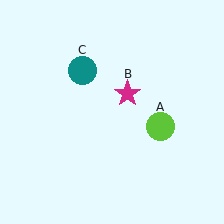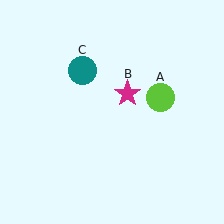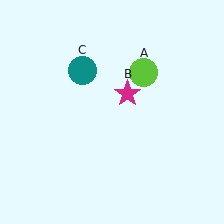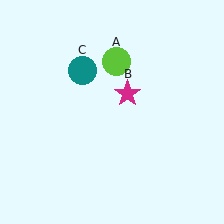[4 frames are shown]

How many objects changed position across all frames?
1 object changed position: lime circle (object A).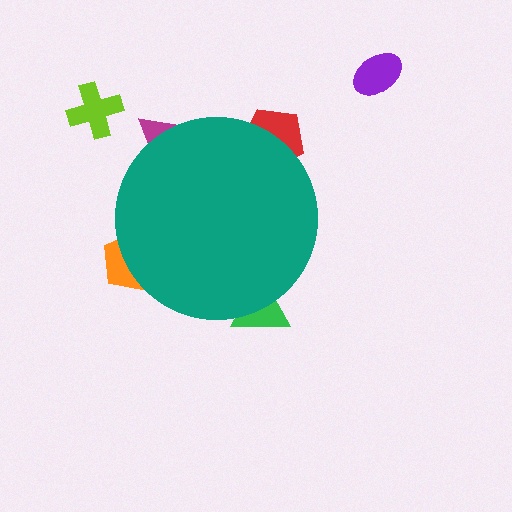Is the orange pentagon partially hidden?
Yes, the orange pentagon is partially hidden behind the teal circle.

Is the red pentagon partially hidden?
Yes, the red pentagon is partially hidden behind the teal circle.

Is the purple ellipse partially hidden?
No, the purple ellipse is fully visible.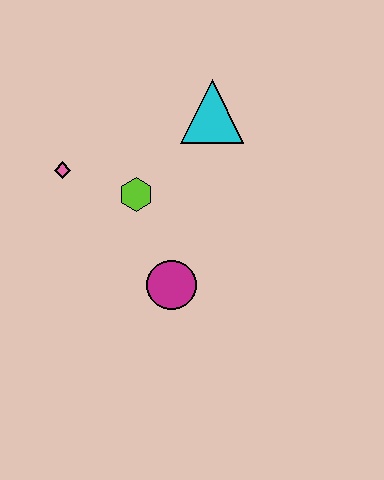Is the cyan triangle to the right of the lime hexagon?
Yes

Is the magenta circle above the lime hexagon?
No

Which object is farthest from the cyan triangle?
The magenta circle is farthest from the cyan triangle.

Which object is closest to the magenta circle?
The lime hexagon is closest to the magenta circle.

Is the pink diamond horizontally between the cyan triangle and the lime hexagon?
No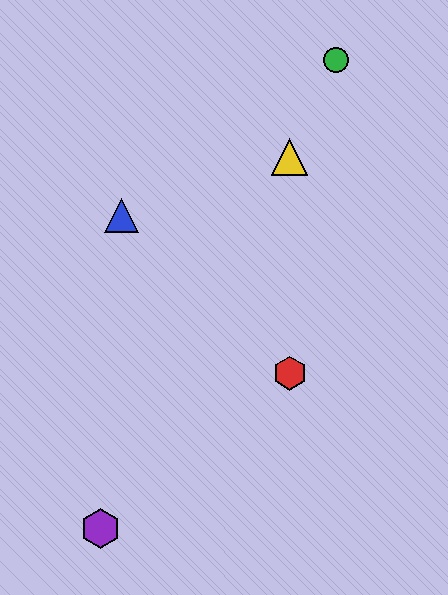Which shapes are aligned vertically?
The red hexagon, the yellow triangle are aligned vertically.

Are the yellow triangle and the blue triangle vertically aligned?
No, the yellow triangle is at x≈290 and the blue triangle is at x≈122.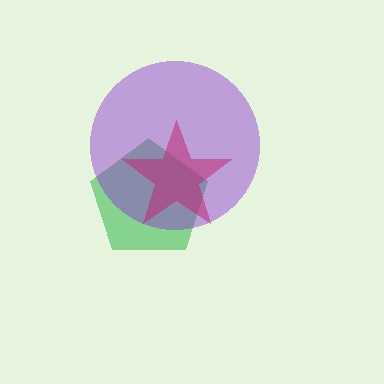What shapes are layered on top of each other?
The layered shapes are: a green pentagon, a red star, a purple circle.